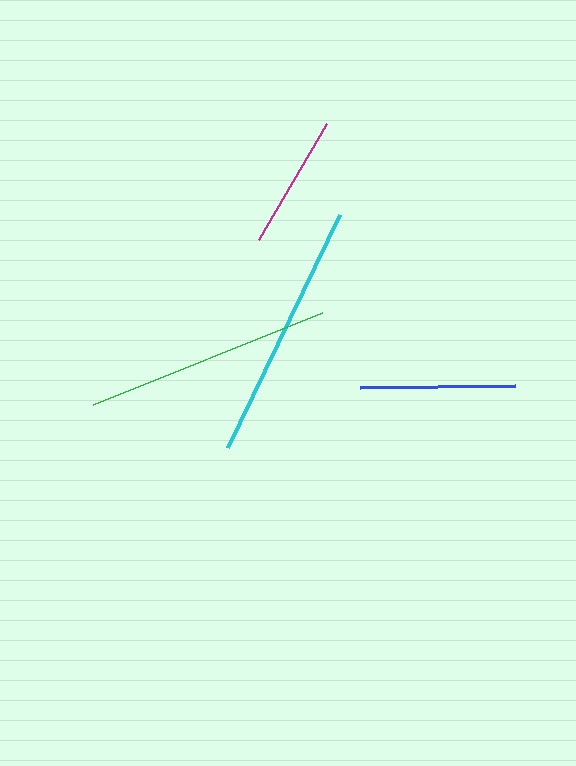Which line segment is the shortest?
The magenta line is the shortest at approximately 135 pixels.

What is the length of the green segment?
The green segment is approximately 247 pixels long.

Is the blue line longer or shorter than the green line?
The green line is longer than the blue line.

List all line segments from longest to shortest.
From longest to shortest: cyan, green, blue, magenta.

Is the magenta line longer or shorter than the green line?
The green line is longer than the magenta line.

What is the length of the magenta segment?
The magenta segment is approximately 135 pixels long.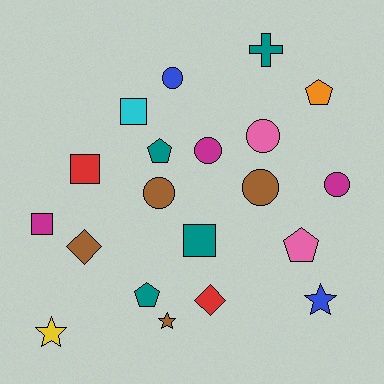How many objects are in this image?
There are 20 objects.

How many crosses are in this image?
There is 1 cross.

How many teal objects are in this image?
There are 4 teal objects.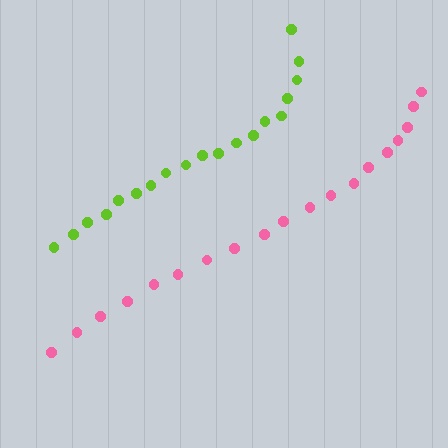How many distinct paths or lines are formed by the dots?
There are 2 distinct paths.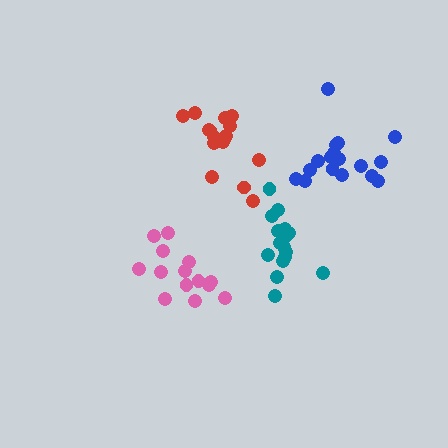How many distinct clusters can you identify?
There are 4 distinct clusters.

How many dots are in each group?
Group 1: 17 dots, Group 2: 16 dots, Group 3: 16 dots, Group 4: 14 dots (63 total).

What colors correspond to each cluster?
The clusters are colored: blue, red, teal, pink.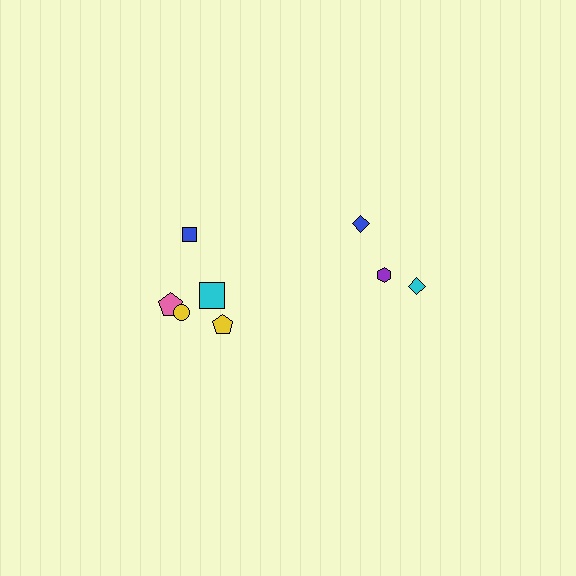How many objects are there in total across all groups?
There are 8 objects.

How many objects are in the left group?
There are 5 objects.